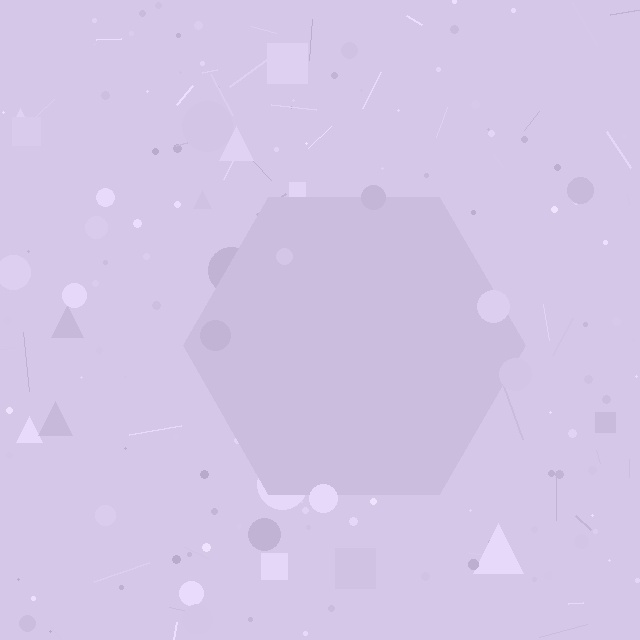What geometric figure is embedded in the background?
A hexagon is embedded in the background.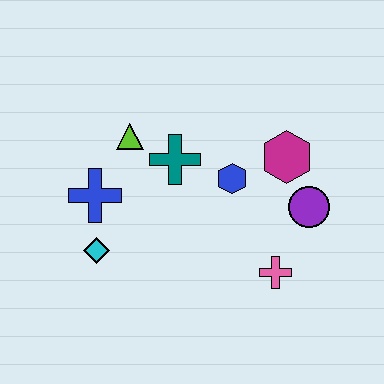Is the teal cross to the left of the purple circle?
Yes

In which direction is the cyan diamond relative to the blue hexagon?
The cyan diamond is to the left of the blue hexagon.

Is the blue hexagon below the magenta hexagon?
Yes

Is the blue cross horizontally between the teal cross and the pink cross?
No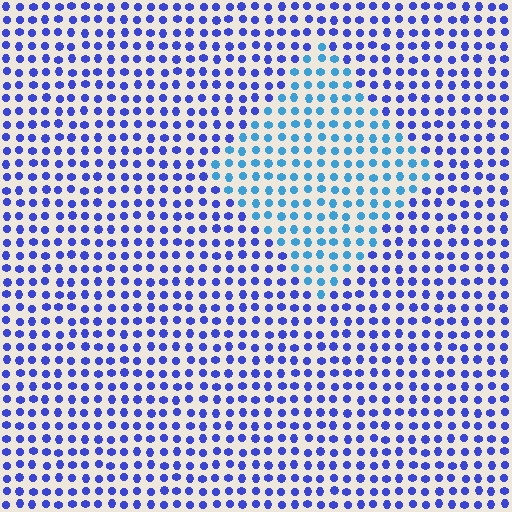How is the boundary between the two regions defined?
The boundary is defined purely by a slight shift in hue (about 36 degrees). Spacing, size, and orientation are identical on both sides.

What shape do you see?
I see a diamond.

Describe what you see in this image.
The image is filled with small blue elements in a uniform arrangement. A diamond-shaped region is visible where the elements are tinted to a slightly different hue, forming a subtle color boundary.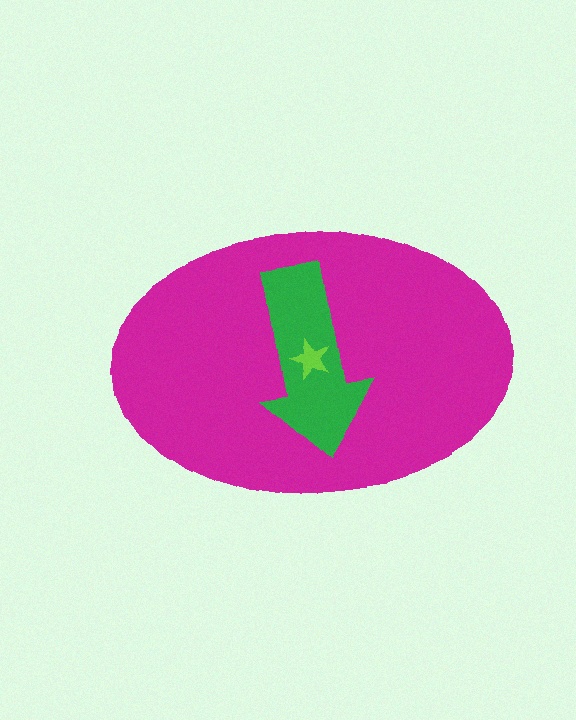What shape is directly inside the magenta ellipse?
The green arrow.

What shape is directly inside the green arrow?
The lime star.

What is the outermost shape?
The magenta ellipse.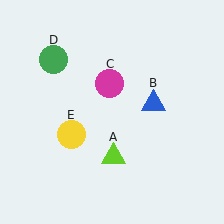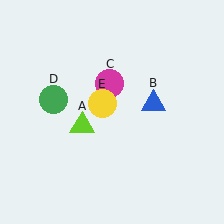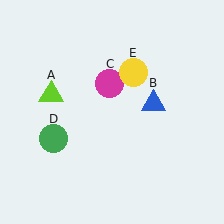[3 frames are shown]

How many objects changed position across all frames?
3 objects changed position: lime triangle (object A), green circle (object D), yellow circle (object E).